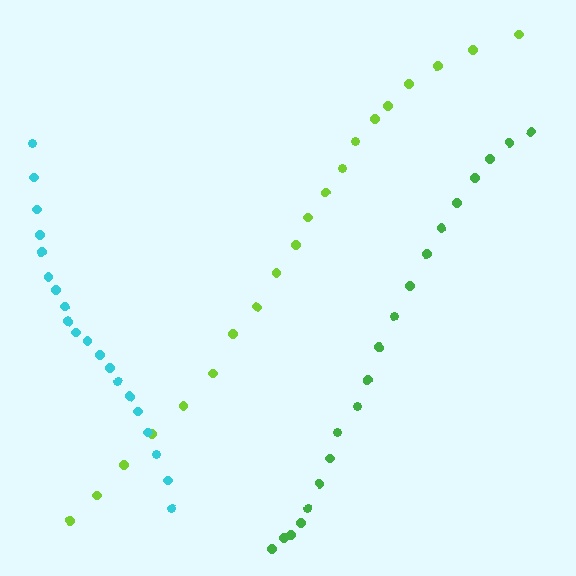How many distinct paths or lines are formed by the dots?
There are 3 distinct paths.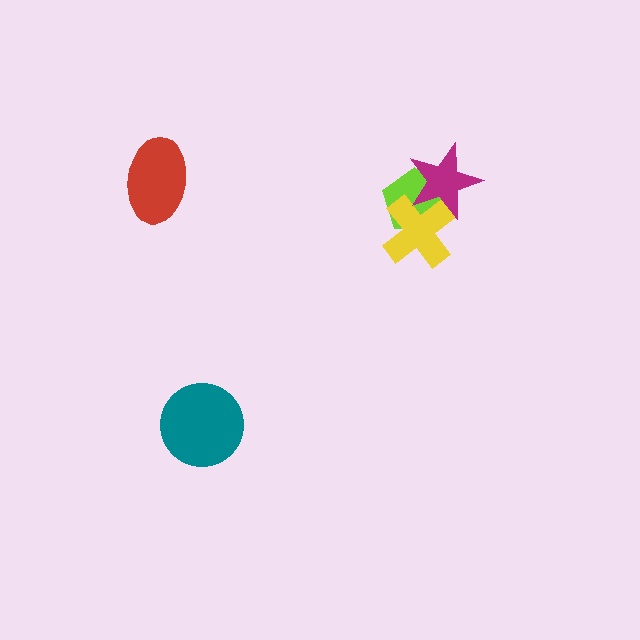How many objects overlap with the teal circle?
0 objects overlap with the teal circle.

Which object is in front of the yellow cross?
The magenta star is in front of the yellow cross.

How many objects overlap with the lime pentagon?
2 objects overlap with the lime pentagon.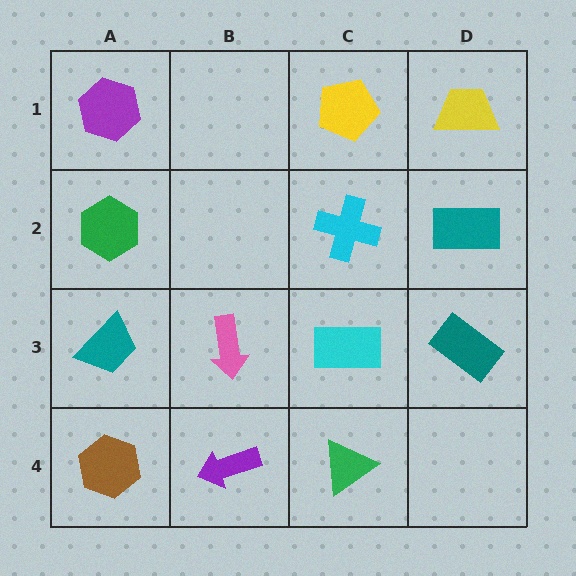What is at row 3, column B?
A pink arrow.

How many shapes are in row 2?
3 shapes.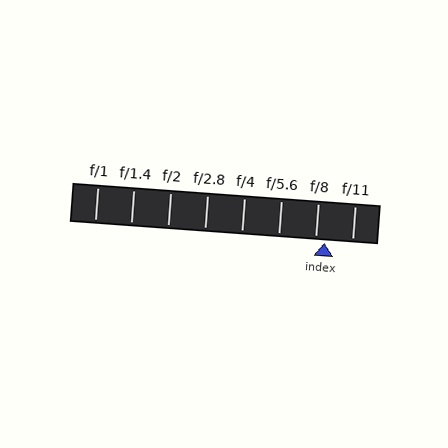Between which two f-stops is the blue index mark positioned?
The index mark is between f/8 and f/11.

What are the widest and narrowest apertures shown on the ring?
The widest aperture shown is f/1 and the narrowest is f/11.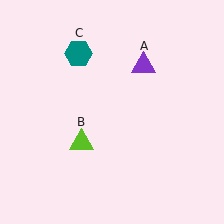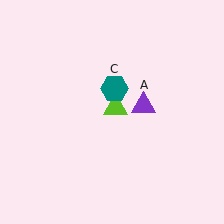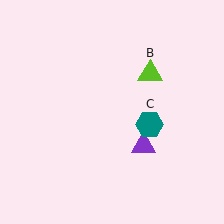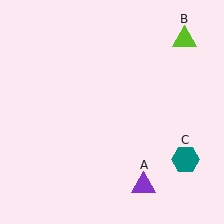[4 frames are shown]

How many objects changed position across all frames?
3 objects changed position: purple triangle (object A), lime triangle (object B), teal hexagon (object C).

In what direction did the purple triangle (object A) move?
The purple triangle (object A) moved down.